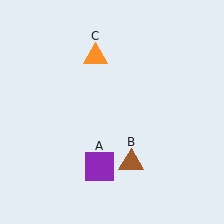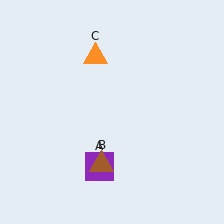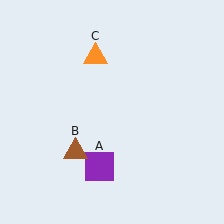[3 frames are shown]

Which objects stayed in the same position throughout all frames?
Purple square (object A) and orange triangle (object C) remained stationary.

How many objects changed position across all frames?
1 object changed position: brown triangle (object B).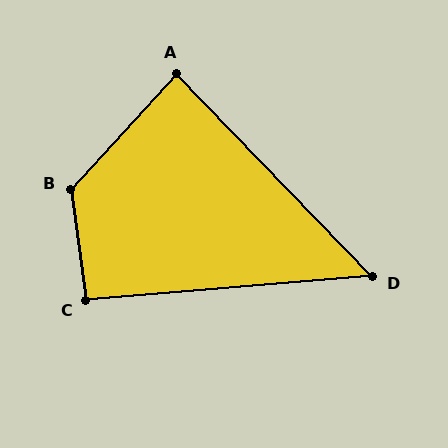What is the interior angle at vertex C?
Approximately 93 degrees (approximately right).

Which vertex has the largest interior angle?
B, at approximately 129 degrees.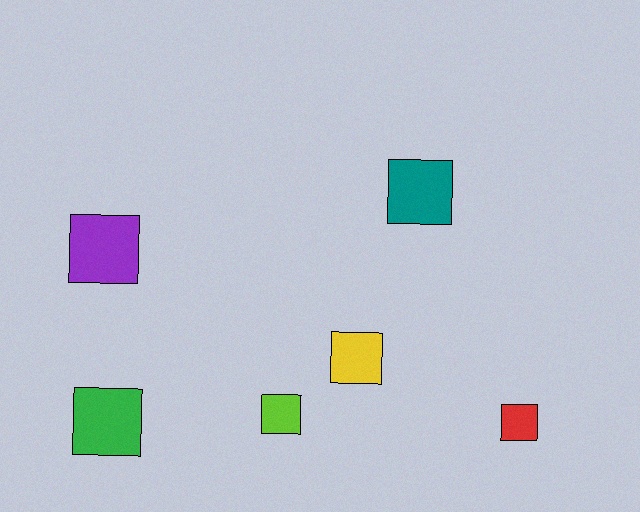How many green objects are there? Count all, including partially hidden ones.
There is 1 green object.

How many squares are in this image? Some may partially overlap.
There are 6 squares.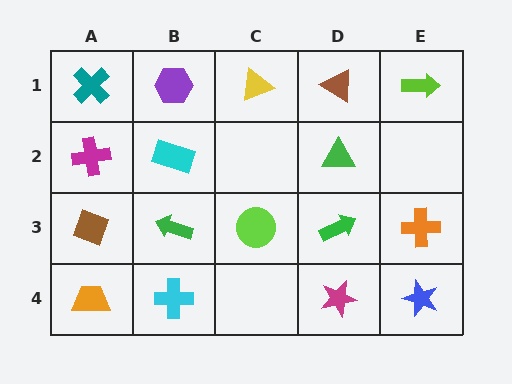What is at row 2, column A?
A magenta cross.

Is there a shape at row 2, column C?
No, that cell is empty.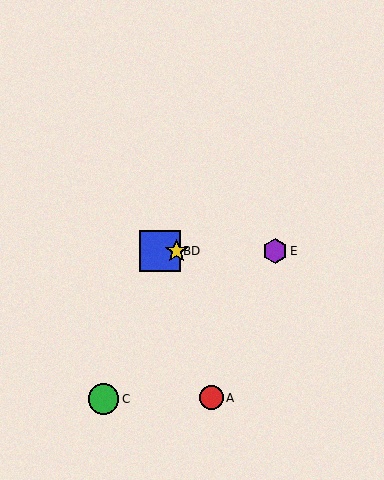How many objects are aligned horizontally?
3 objects (B, D, E) are aligned horizontally.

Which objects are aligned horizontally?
Objects B, D, E are aligned horizontally.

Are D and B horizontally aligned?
Yes, both are at y≈251.